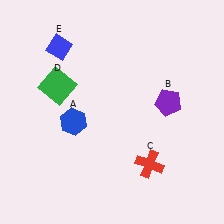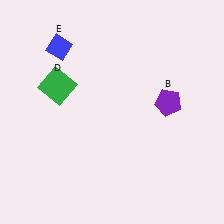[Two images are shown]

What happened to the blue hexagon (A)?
The blue hexagon (A) was removed in Image 2. It was in the bottom-left area of Image 1.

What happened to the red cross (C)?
The red cross (C) was removed in Image 2. It was in the bottom-right area of Image 1.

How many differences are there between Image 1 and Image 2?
There are 2 differences between the two images.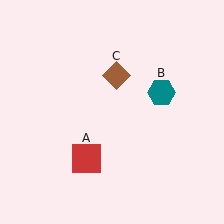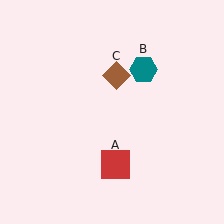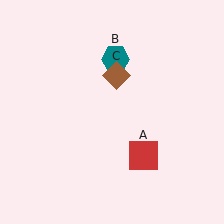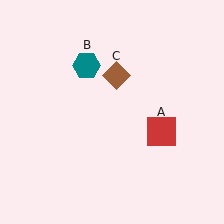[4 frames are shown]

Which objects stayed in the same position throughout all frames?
Brown diamond (object C) remained stationary.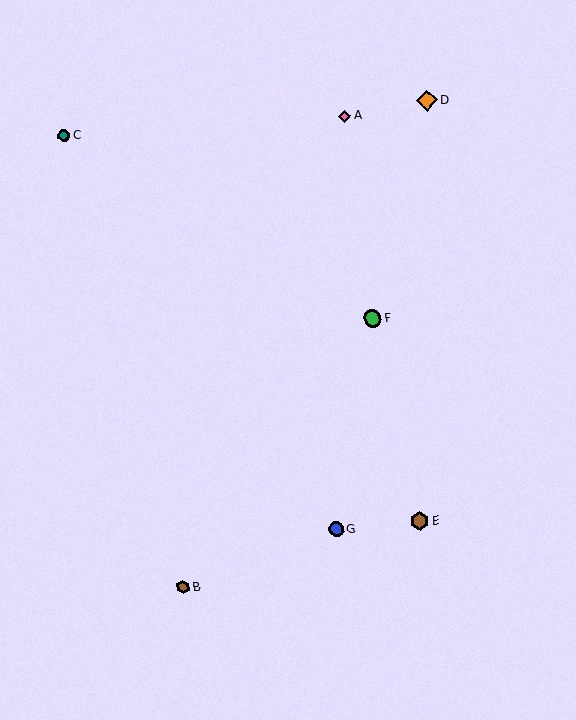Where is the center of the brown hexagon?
The center of the brown hexagon is at (420, 521).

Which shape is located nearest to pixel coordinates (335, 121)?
The pink diamond (labeled A) at (344, 116) is nearest to that location.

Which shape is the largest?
The orange diamond (labeled D) is the largest.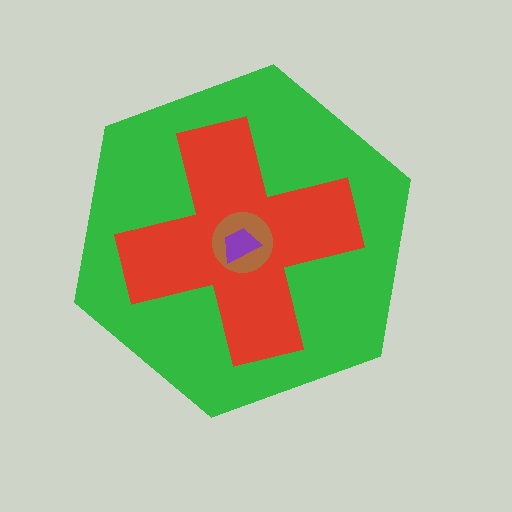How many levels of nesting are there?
4.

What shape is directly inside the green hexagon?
The red cross.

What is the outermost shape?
The green hexagon.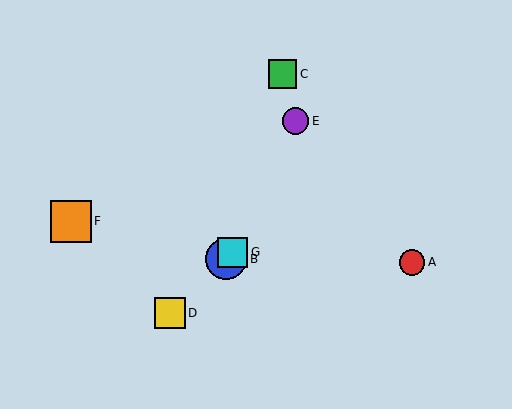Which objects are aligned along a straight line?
Objects B, D, G are aligned along a straight line.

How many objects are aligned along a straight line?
3 objects (B, D, G) are aligned along a straight line.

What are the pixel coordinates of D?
Object D is at (170, 313).